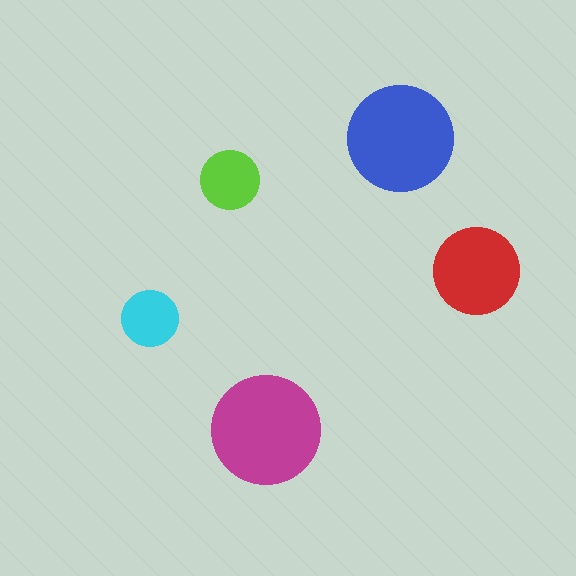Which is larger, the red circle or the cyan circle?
The red one.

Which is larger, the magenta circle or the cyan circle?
The magenta one.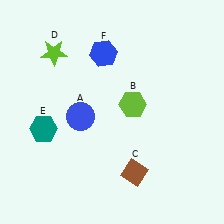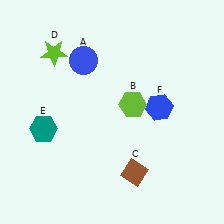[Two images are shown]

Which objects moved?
The objects that moved are: the blue circle (A), the blue hexagon (F).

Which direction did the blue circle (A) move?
The blue circle (A) moved up.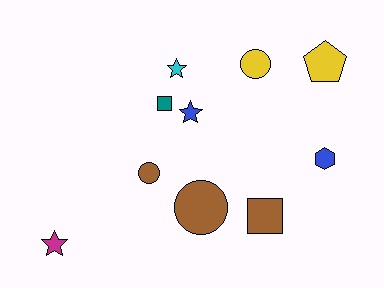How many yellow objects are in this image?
There are 2 yellow objects.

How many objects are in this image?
There are 10 objects.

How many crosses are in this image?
There are no crosses.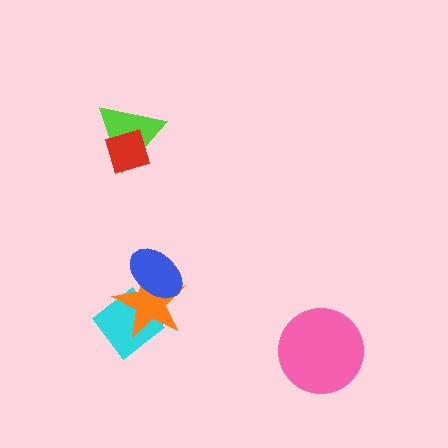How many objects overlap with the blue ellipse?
1 object overlaps with the blue ellipse.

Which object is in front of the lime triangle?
The red diamond is in front of the lime triangle.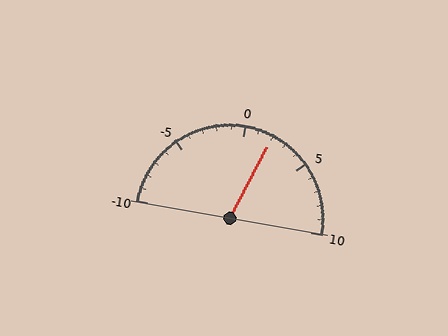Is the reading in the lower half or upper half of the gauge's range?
The reading is in the upper half of the range (-10 to 10).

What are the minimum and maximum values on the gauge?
The gauge ranges from -10 to 10.